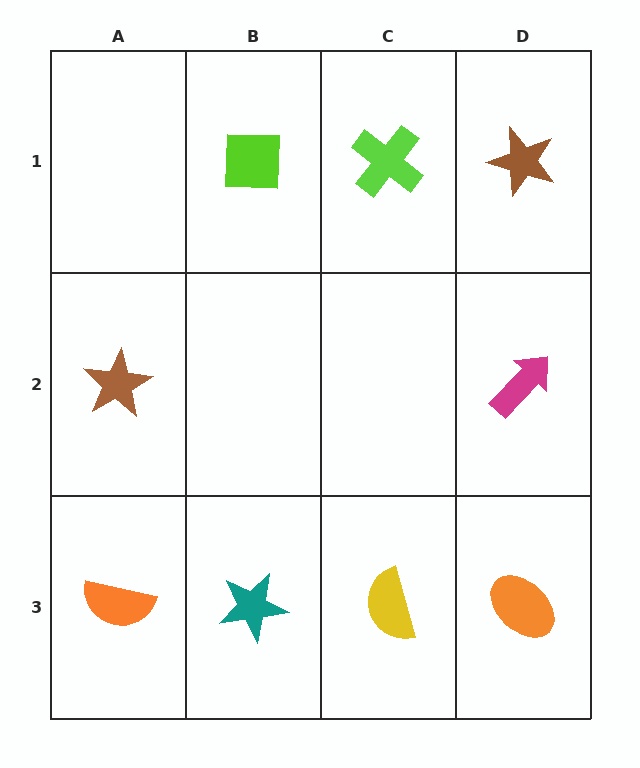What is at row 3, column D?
An orange ellipse.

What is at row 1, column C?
A lime cross.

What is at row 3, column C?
A yellow semicircle.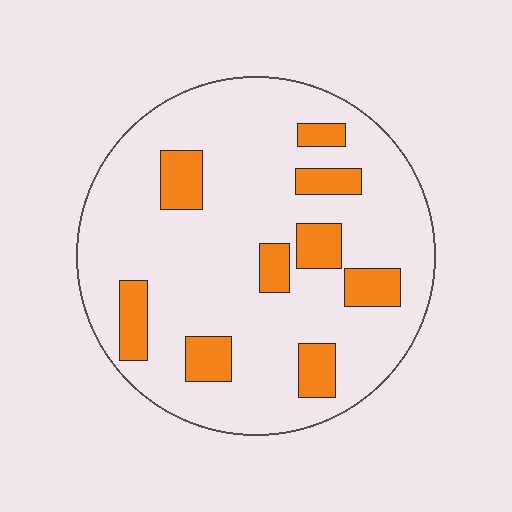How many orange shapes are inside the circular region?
9.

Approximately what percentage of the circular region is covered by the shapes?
Approximately 20%.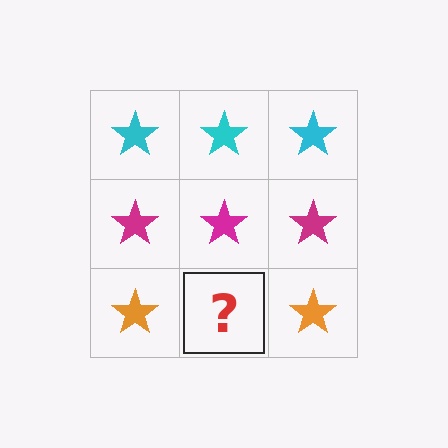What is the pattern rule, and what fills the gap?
The rule is that each row has a consistent color. The gap should be filled with an orange star.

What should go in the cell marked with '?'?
The missing cell should contain an orange star.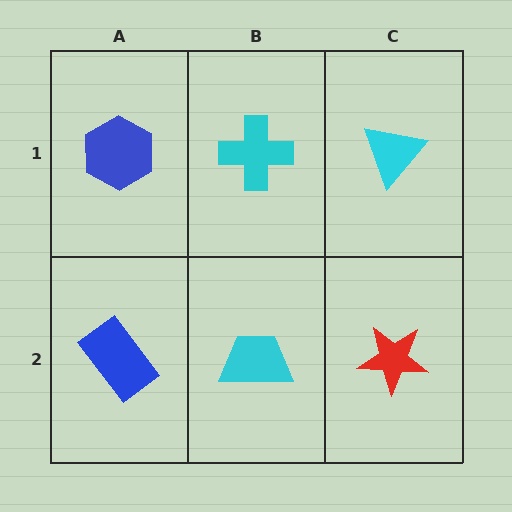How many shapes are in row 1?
3 shapes.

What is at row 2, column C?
A red star.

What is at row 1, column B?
A cyan cross.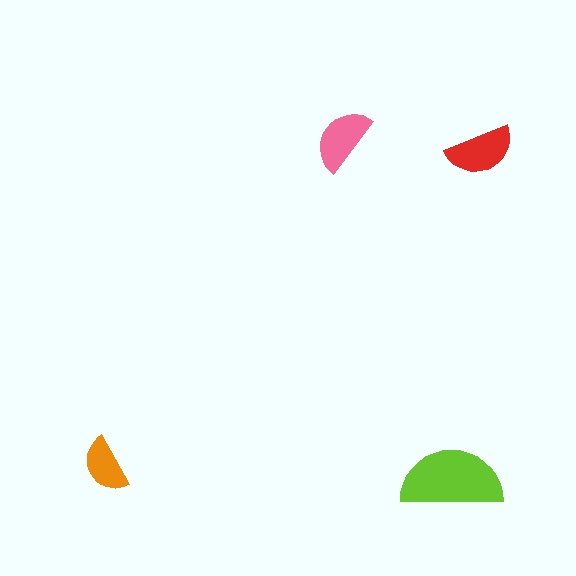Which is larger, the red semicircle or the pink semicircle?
The red one.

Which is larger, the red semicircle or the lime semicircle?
The lime one.